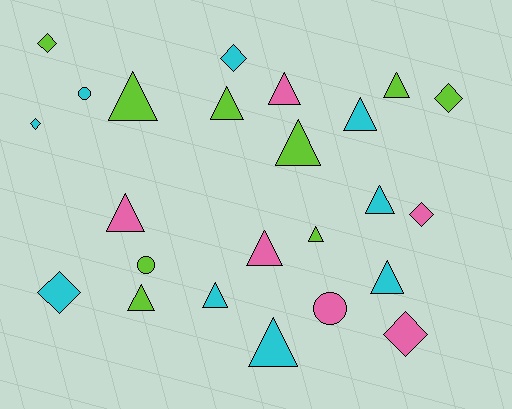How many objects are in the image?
There are 24 objects.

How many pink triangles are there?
There are 3 pink triangles.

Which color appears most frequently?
Cyan, with 9 objects.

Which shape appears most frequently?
Triangle, with 14 objects.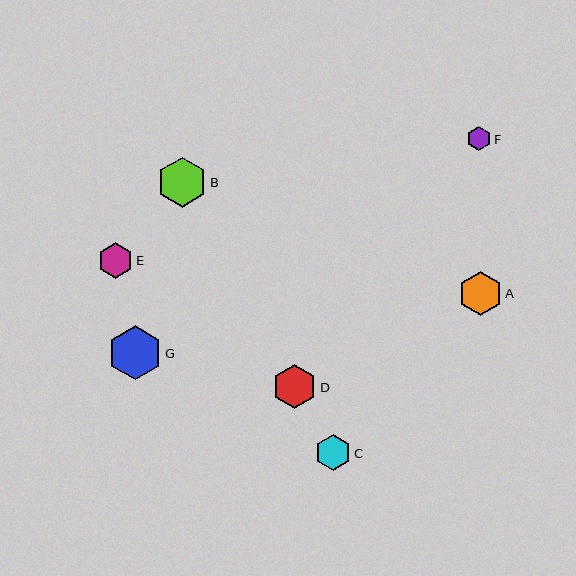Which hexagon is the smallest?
Hexagon F is the smallest with a size of approximately 24 pixels.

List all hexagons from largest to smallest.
From largest to smallest: G, B, D, A, C, E, F.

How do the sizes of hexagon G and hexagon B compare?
Hexagon G and hexagon B are approximately the same size.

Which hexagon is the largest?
Hexagon G is the largest with a size of approximately 54 pixels.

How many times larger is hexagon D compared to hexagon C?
Hexagon D is approximately 1.2 times the size of hexagon C.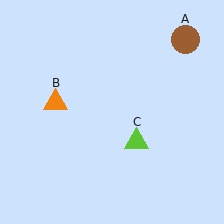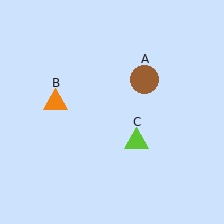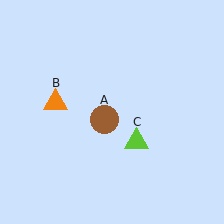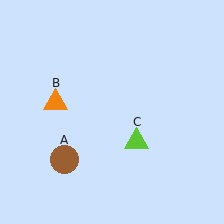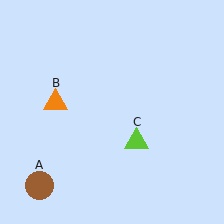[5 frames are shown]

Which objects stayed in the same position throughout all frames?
Orange triangle (object B) and lime triangle (object C) remained stationary.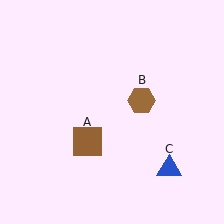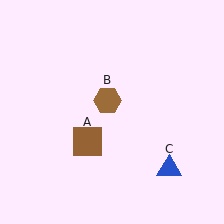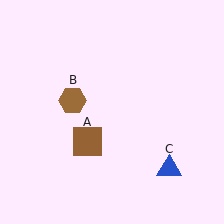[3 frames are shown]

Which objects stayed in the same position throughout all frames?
Brown square (object A) and blue triangle (object C) remained stationary.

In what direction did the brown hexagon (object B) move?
The brown hexagon (object B) moved left.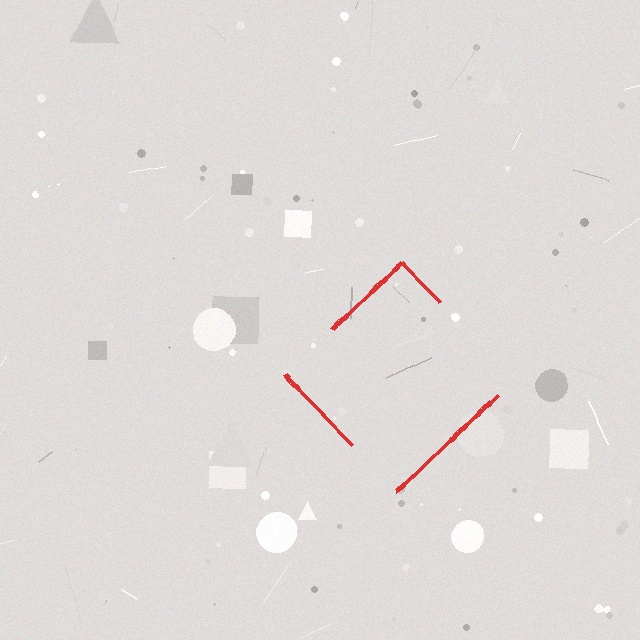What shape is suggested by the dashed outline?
The dashed outline suggests a diamond.